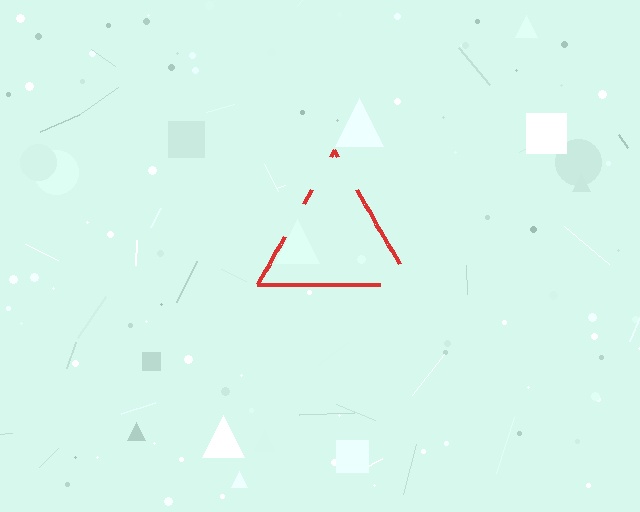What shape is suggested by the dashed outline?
The dashed outline suggests a triangle.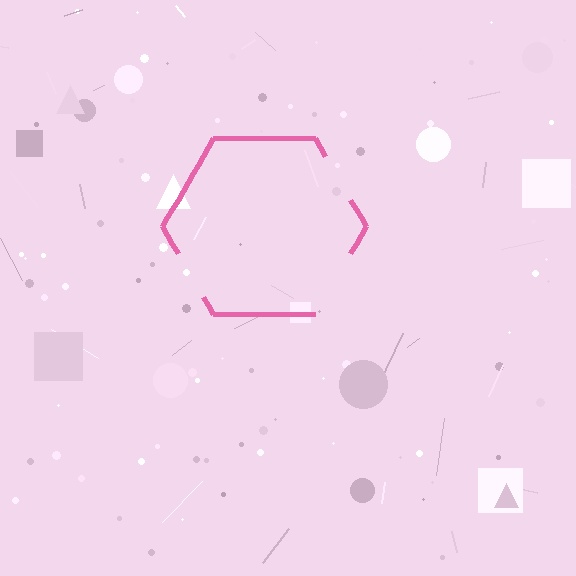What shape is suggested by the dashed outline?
The dashed outline suggests a hexagon.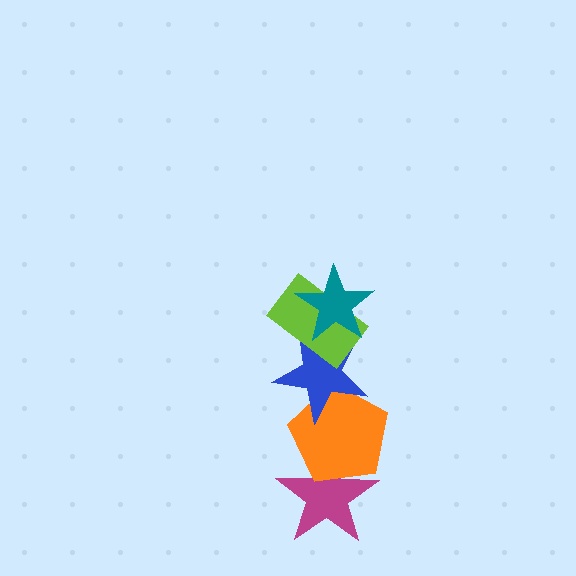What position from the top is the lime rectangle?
The lime rectangle is 2nd from the top.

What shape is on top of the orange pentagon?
The blue star is on top of the orange pentagon.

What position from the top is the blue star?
The blue star is 3rd from the top.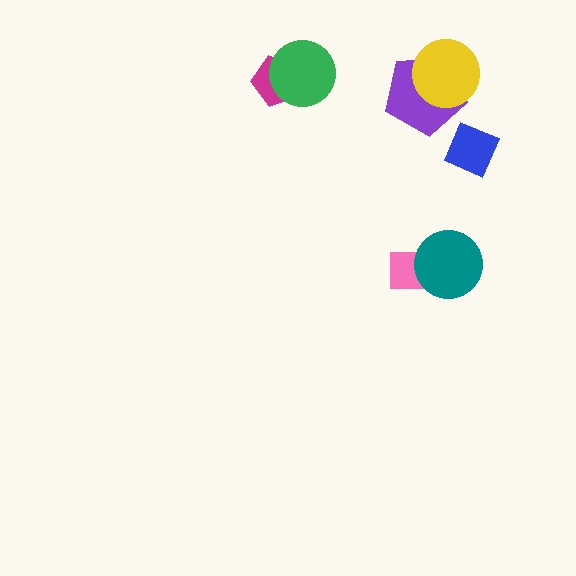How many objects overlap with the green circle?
1 object overlaps with the green circle.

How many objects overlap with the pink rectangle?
1 object overlaps with the pink rectangle.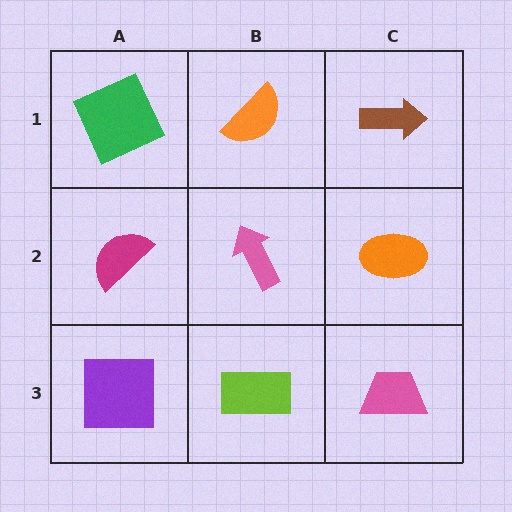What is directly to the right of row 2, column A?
A pink arrow.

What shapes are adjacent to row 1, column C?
An orange ellipse (row 2, column C), an orange semicircle (row 1, column B).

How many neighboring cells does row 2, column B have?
4.